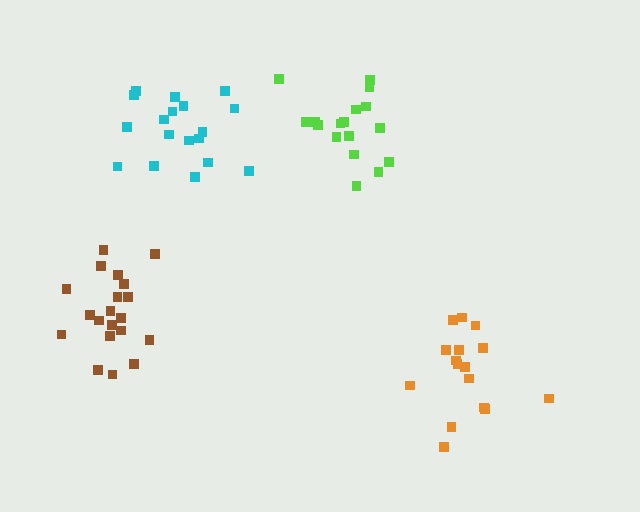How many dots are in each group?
Group 1: 17 dots, Group 2: 18 dots, Group 3: 20 dots, Group 4: 16 dots (71 total).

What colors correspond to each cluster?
The clusters are colored: lime, cyan, brown, orange.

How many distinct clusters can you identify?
There are 4 distinct clusters.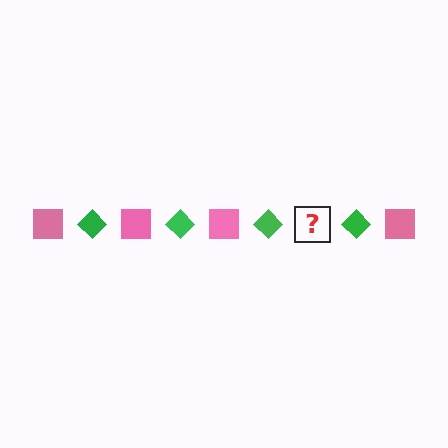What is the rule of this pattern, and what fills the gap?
The rule is that the pattern alternates between pink square and green diamond. The gap should be filled with a pink square.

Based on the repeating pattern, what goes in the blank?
The blank should be a pink square.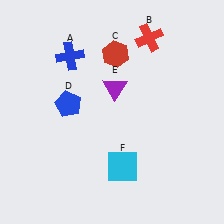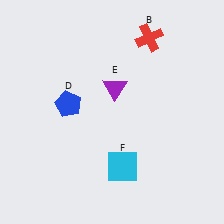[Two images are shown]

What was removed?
The red hexagon (C), the blue cross (A) were removed in Image 2.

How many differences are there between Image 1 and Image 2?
There are 2 differences between the two images.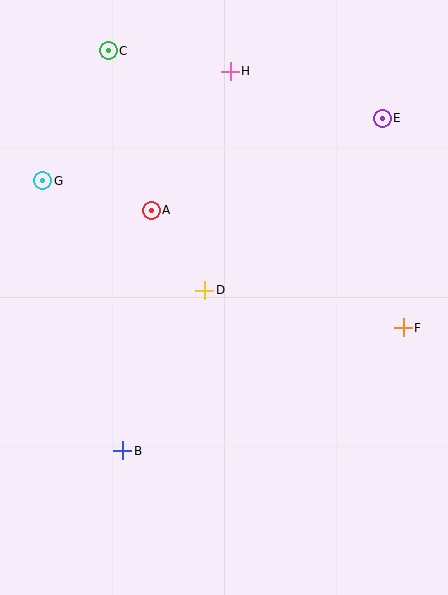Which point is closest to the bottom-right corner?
Point F is closest to the bottom-right corner.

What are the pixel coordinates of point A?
Point A is at (151, 210).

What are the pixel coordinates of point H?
Point H is at (230, 71).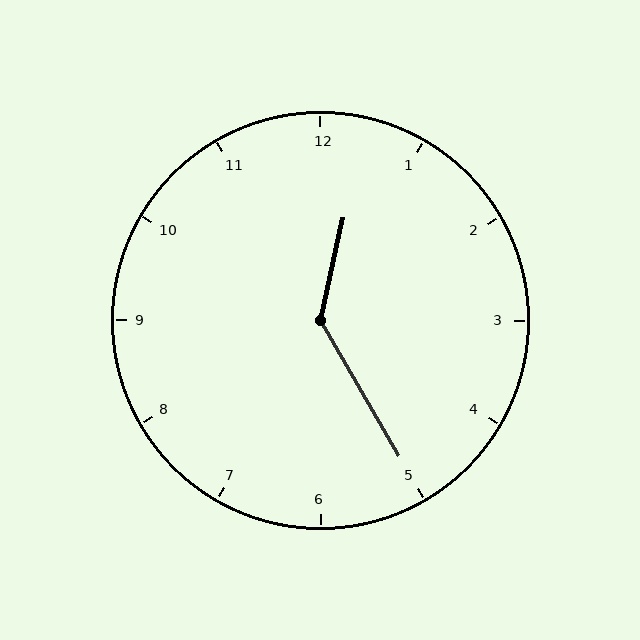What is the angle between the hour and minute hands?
Approximately 138 degrees.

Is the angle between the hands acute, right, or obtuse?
It is obtuse.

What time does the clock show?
12:25.